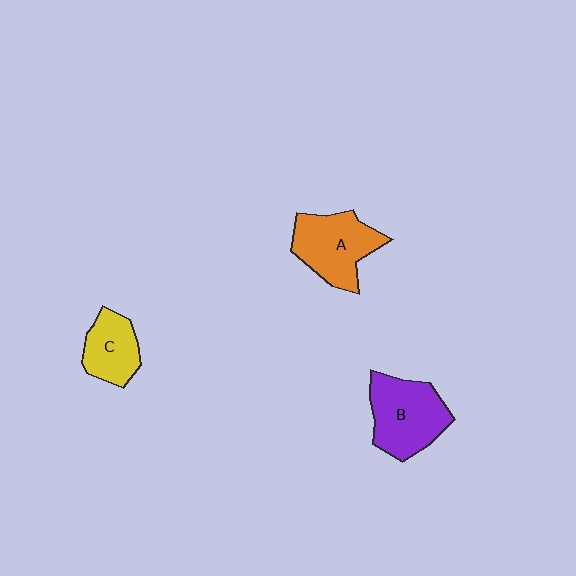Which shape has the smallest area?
Shape C (yellow).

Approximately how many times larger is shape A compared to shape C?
Approximately 1.4 times.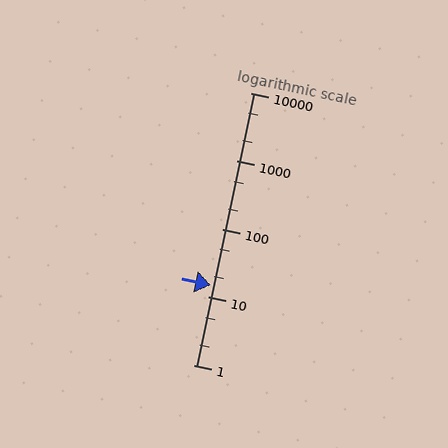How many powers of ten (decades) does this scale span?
The scale spans 4 decades, from 1 to 10000.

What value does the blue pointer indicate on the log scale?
The pointer indicates approximately 15.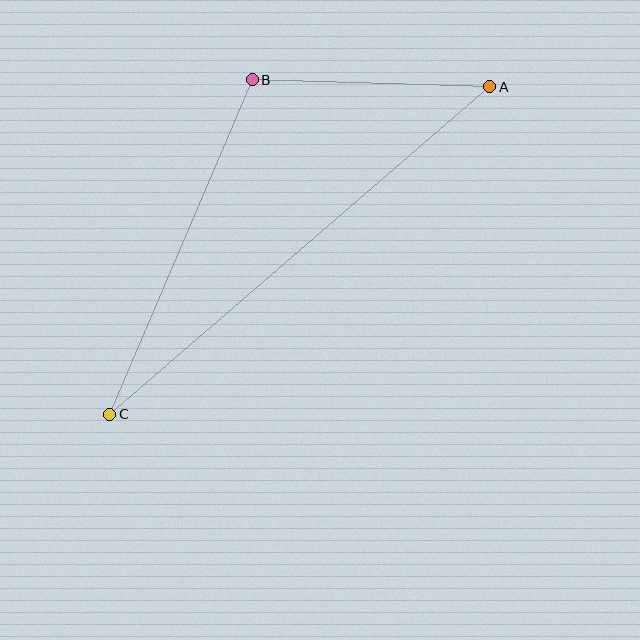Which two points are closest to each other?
Points A and B are closest to each other.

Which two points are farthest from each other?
Points A and C are farthest from each other.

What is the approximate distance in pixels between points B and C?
The distance between B and C is approximately 364 pixels.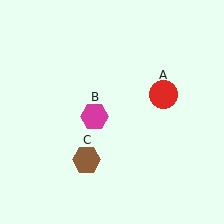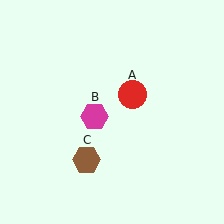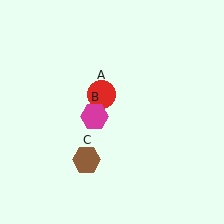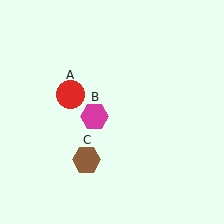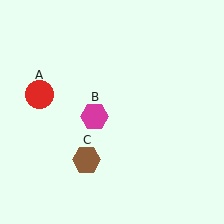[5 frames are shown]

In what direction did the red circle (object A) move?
The red circle (object A) moved left.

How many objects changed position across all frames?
1 object changed position: red circle (object A).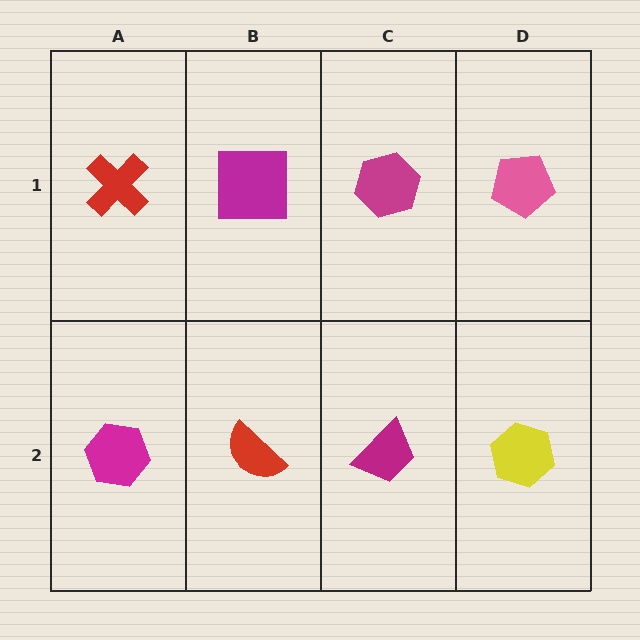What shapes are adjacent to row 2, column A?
A red cross (row 1, column A), a red semicircle (row 2, column B).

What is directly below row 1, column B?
A red semicircle.